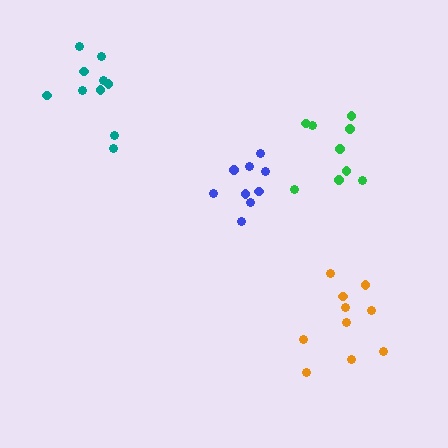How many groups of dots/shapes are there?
There are 4 groups.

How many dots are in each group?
Group 1: 9 dots, Group 2: 10 dots, Group 3: 9 dots, Group 4: 10 dots (38 total).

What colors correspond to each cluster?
The clusters are colored: green, orange, blue, teal.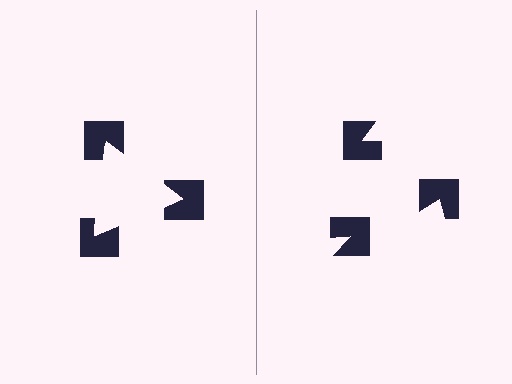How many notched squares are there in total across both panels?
6 — 3 on each side.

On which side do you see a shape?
An illusory triangle appears on the left side. On the right side the wedge cuts are rotated, so no coherent shape forms.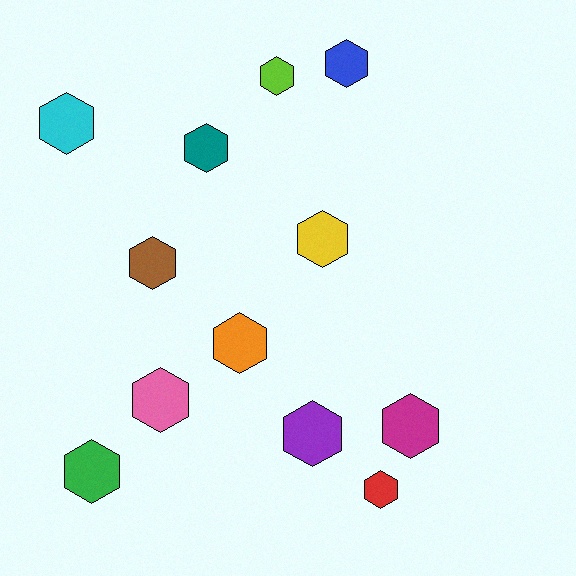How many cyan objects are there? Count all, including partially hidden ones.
There is 1 cyan object.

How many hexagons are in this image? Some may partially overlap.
There are 12 hexagons.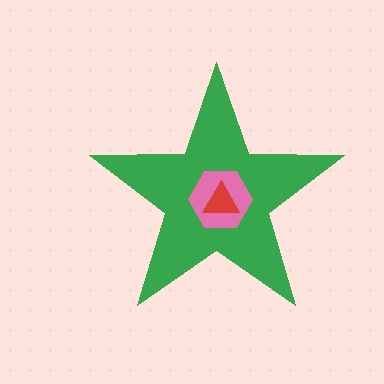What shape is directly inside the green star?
The pink hexagon.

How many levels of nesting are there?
3.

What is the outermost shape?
The green star.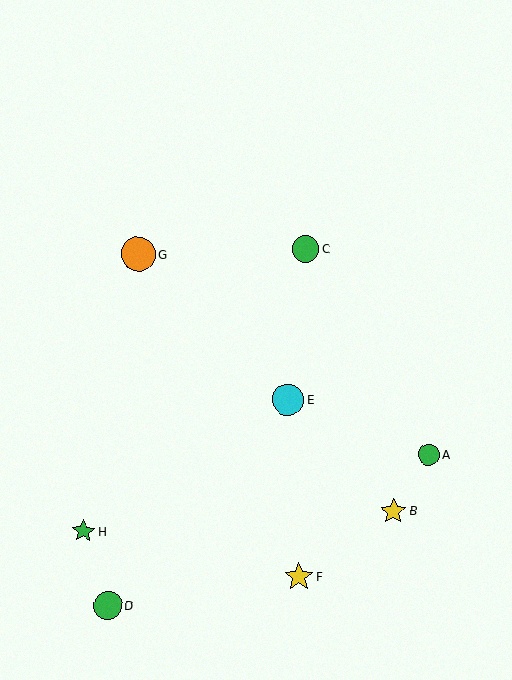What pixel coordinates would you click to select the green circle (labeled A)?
Click at (429, 455) to select the green circle A.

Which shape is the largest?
The orange circle (labeled G) is the largest.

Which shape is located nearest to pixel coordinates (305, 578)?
The yellow star (labeled F) at (299, 577) is nearest to that location.